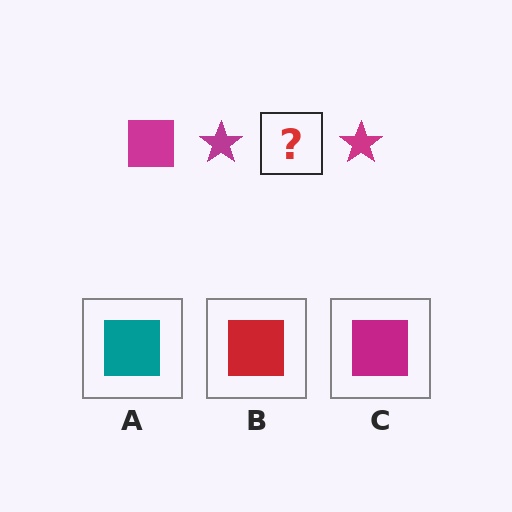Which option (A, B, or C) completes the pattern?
C.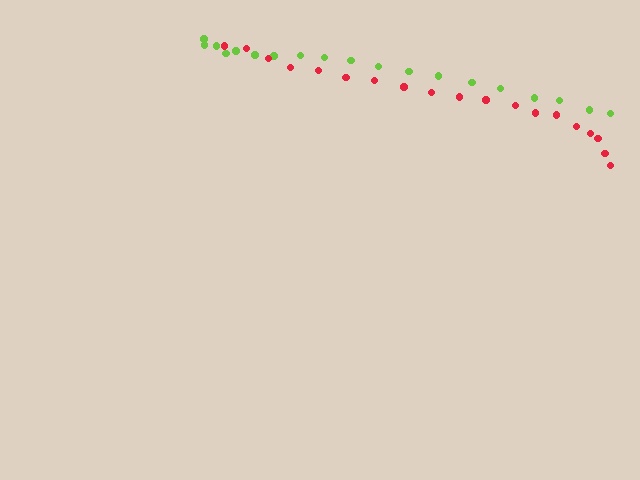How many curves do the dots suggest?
There are 2 distinct paths.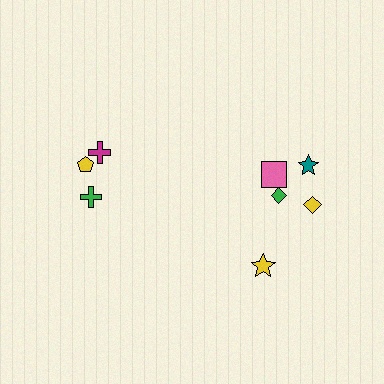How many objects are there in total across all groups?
There are 8 objects.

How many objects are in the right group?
There are 5 objects.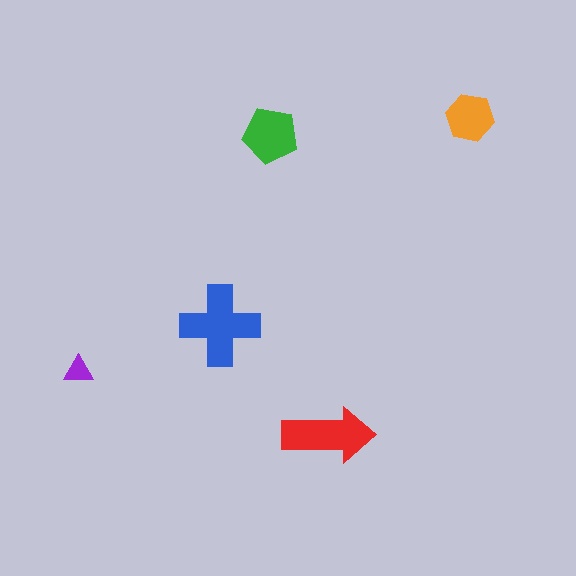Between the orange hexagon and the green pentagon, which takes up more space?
The green pentagon.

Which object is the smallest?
The purple triangle.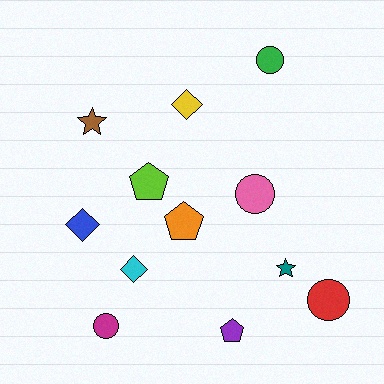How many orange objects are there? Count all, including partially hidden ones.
There is 1 orange object.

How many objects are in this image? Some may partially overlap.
There are 12 objects.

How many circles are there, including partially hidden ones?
There are 4 circles.